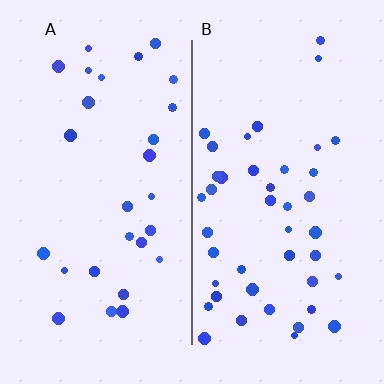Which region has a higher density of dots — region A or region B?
B (the right).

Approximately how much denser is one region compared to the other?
Approximately 1.5× — region B over region A.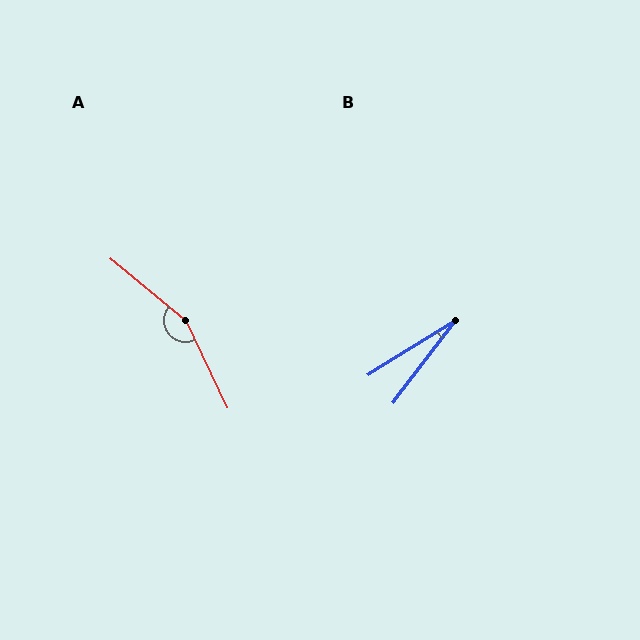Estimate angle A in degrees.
Approximately 155 degrees.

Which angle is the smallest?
B, at approximately 21 degrees.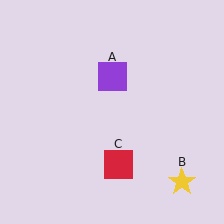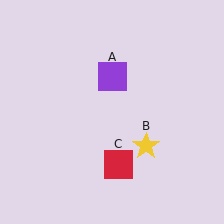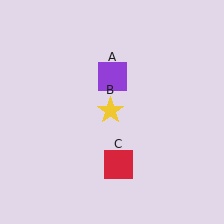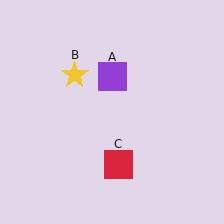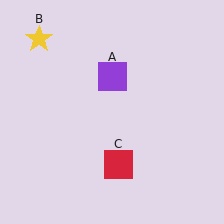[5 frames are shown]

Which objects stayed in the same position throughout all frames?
Purple square (object A) and red square (object C) remained stationary.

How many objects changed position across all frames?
1 object changed position: yellow star (object B).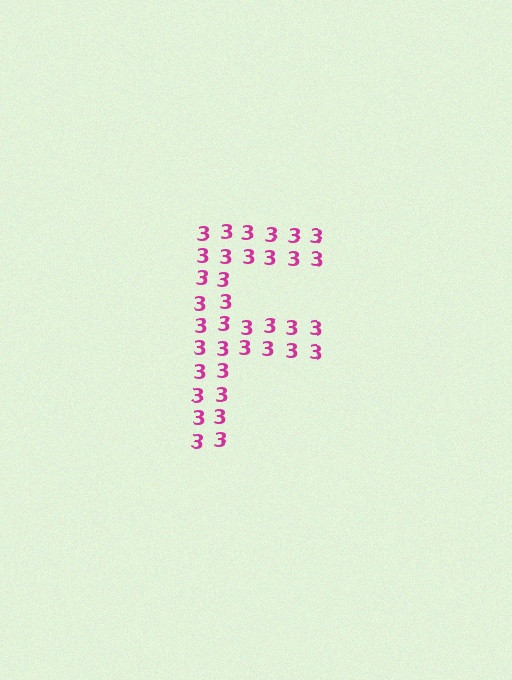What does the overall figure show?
The overall figure shows the letter F.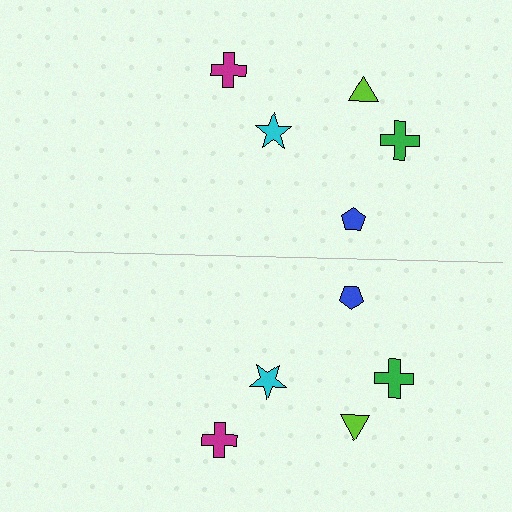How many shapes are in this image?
There are 10 shapes in this image.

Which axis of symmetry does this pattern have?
The pattern has a horizontal axis of symmetry running through the center of the image.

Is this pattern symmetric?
Yes, this pattern has bilateral (reflection) symmetry.